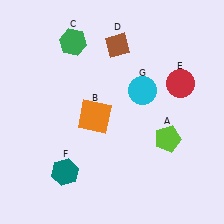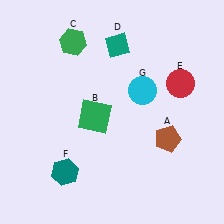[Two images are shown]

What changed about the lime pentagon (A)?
In Image 1, A is lime. In Image 2, it changed to brown.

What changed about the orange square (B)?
In Image 1, B is orange. In Image 2, it changed to green.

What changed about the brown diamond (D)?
In Image 1, D is brown. In Image 2, it changed to teal.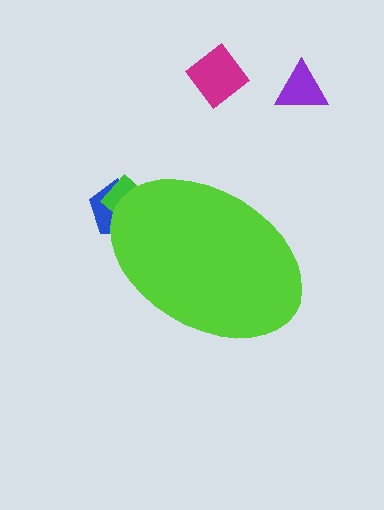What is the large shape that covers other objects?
A lime ellipse.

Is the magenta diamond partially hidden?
No, the magenta diamond is fully visible.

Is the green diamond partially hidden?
Yes, the green diamond is partially hidden behind the lime ellipse.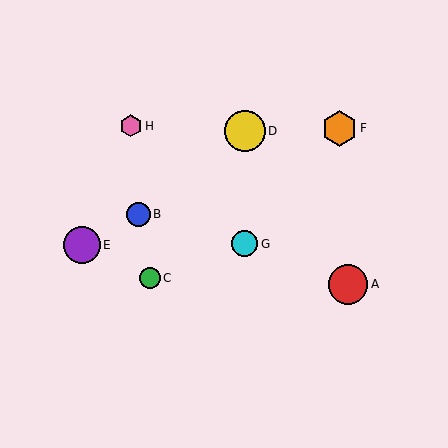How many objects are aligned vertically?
2 objects (D, G) are aligned vertically.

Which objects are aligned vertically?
Objects D, G are aligned vertically.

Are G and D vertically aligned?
Yes, both are at x≈245.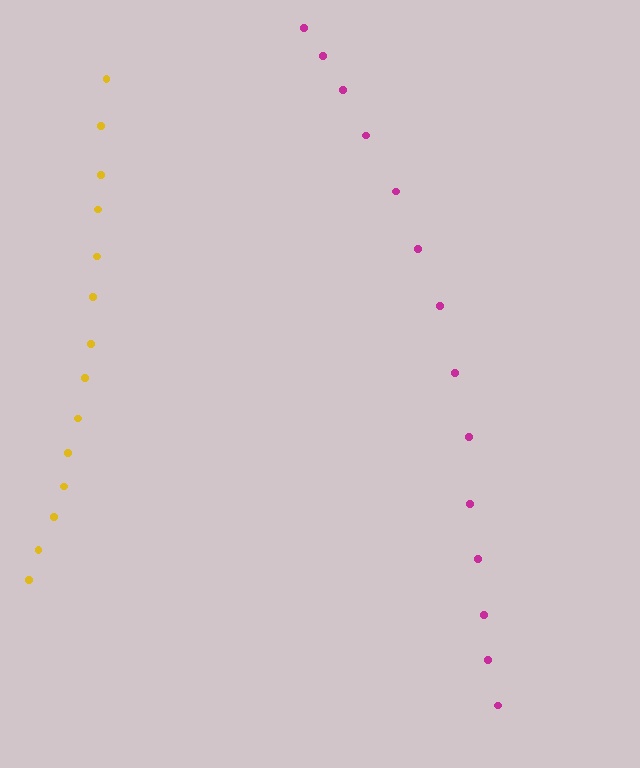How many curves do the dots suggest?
There are 2 distinct paths.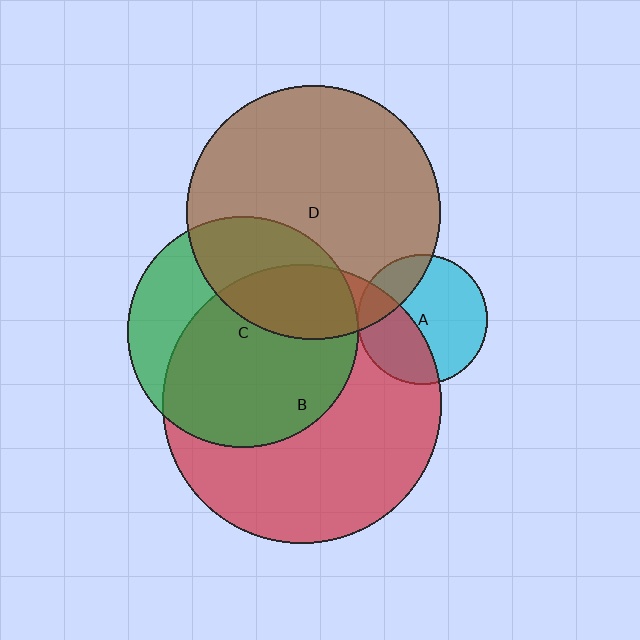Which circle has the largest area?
Circle B (red).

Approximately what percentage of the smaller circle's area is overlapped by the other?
Approximately 65%.